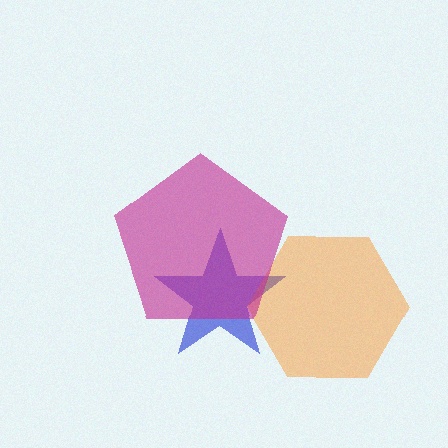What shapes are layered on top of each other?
The layered shapes are: a blue star, an orange hexagon, a magenta pentagon.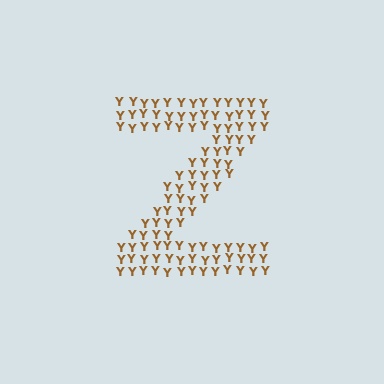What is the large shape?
The large shape is the letter Z.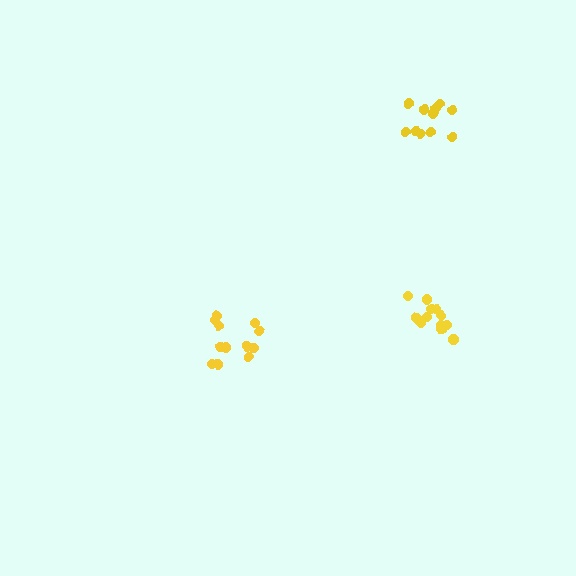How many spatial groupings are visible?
There are 3 spatial groupings.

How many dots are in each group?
Group 1: 13 dots, Group 2: 12 dots, Group 3: 12 dots (37 total).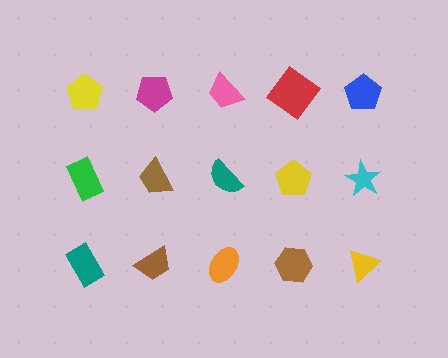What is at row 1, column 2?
A magenta pentagon.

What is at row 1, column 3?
A pink trapezoid.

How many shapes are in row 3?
5 shapes.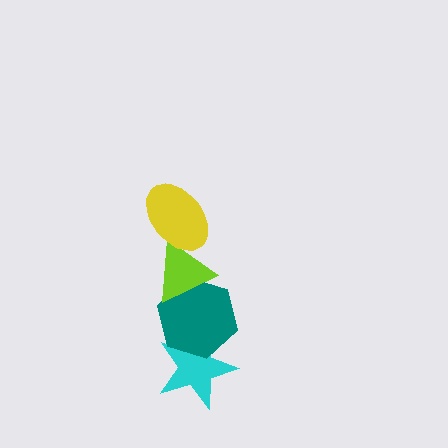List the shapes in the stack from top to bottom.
From top to bottom: the yellow ellipse, the lime triangle, the teal hexagon, the cyan star.